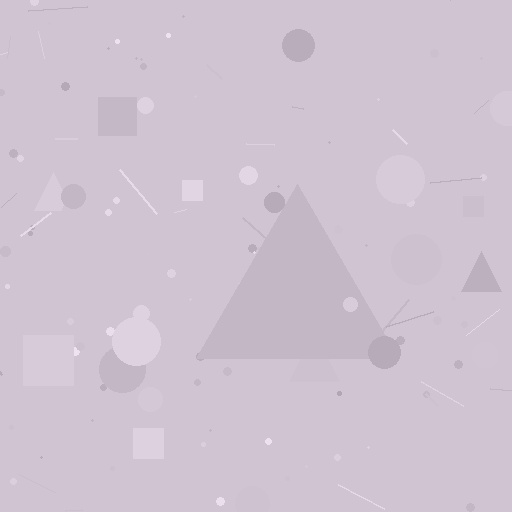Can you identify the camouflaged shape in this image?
The camouflaged shape is a triangle.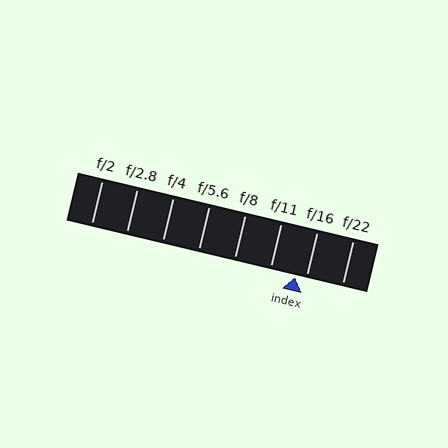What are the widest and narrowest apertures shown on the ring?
The widest aperture shown is f/2 and the narrowest is f/22.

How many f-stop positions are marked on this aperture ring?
There are 8 f-stop positions marked.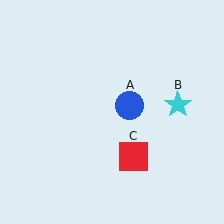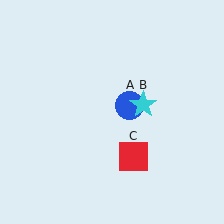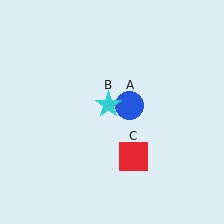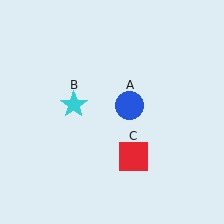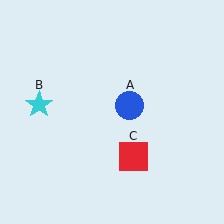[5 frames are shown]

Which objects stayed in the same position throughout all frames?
Blue circle (object A) and red square (object C) remained stationary.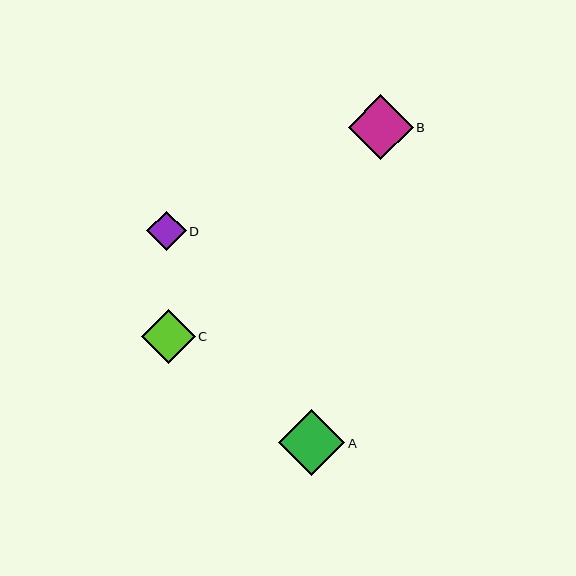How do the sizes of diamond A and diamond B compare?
Diamond A and diamond B are approximately the same size.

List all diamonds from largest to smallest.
From largest to smallest: A, B, C, D.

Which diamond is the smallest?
Diamond D is the smallest with a size of approximately 40 pixels.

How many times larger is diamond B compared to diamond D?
Diamond B is approximately 1.6 times the size of diamond D.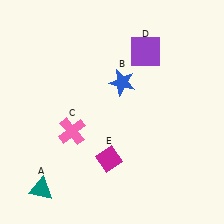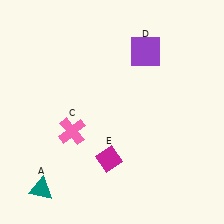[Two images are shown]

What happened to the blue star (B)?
The blue star (B) was removed in Image 2. It was in the top-right area of Image 1.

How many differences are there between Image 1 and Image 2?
There is 1 difference between the two images.